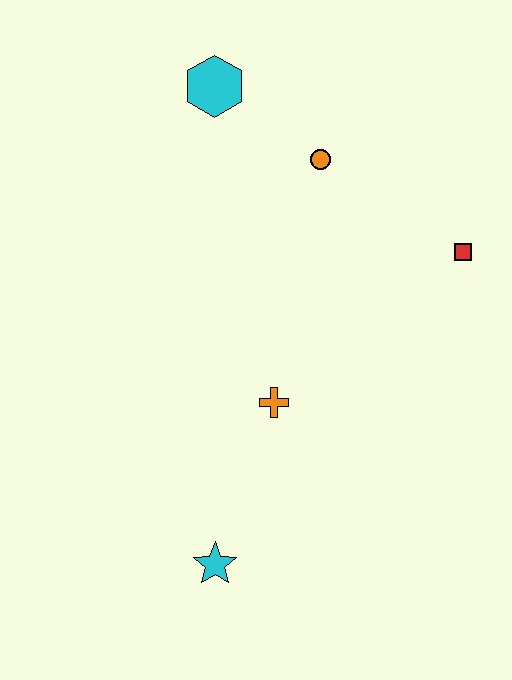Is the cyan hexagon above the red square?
Yes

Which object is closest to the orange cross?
The cyan star is closest to the orange cross.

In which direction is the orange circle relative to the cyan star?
The orange circle is above the cyan star.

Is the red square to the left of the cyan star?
No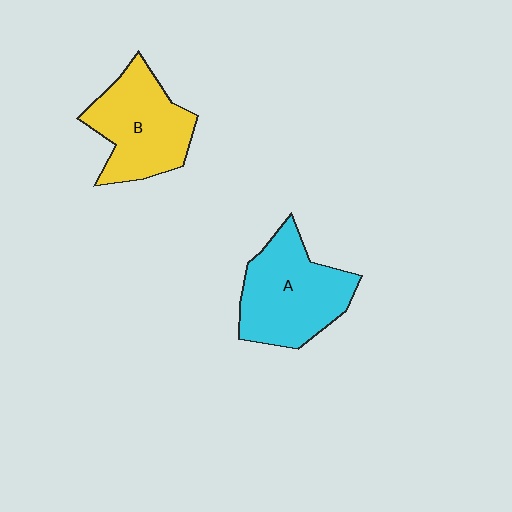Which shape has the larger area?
Shape A (cyan).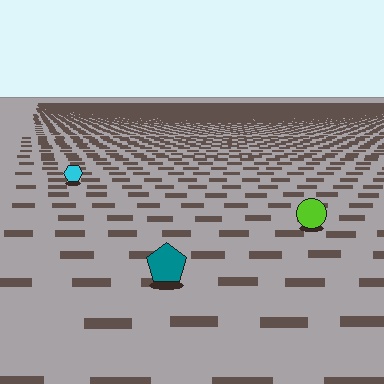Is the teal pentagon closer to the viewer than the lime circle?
Yes. The teal pentagon is closer — you can tell from the texture gradient: the ground texture is coarser near it.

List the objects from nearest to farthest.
From nearest to farthest: the teal pentagon, the lime circle, the cyan hexagon.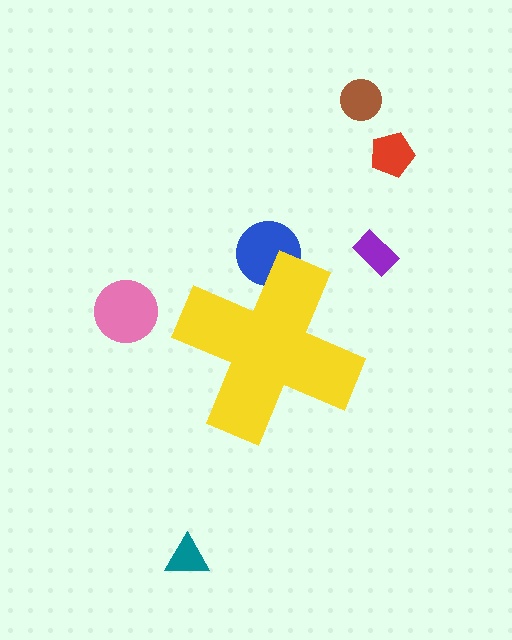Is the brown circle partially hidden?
No, the brown circle is fully visible.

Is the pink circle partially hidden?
No, the pink circle is fully visible.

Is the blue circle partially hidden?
Yes, the blue circle is partially hidden behind the yellow cross.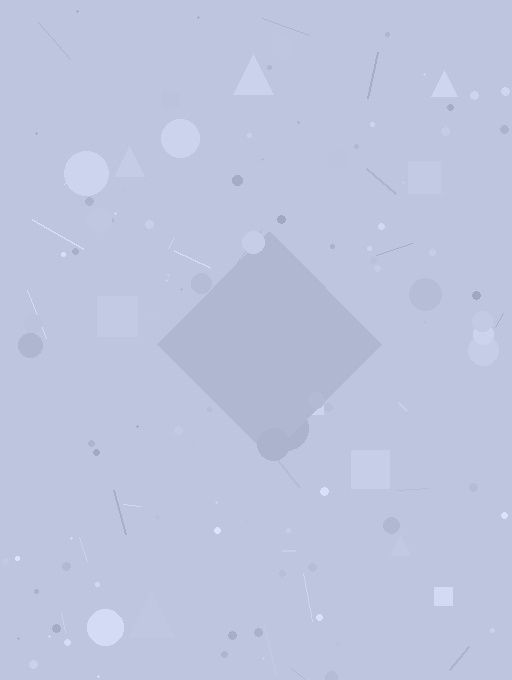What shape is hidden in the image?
A diamond is hidden in the image.